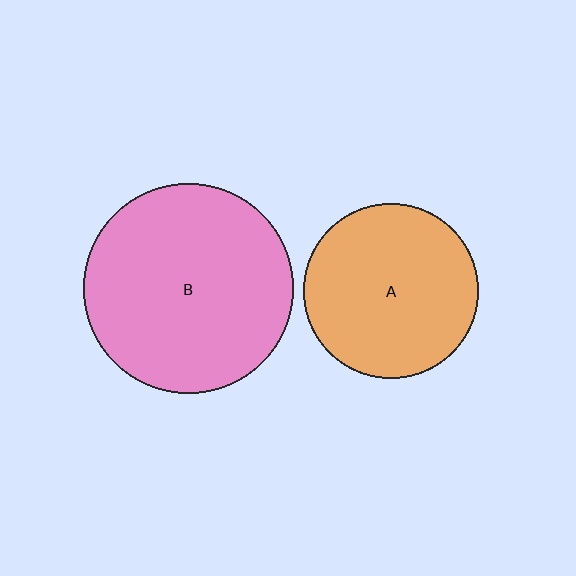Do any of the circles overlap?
No, none of the circles overlap.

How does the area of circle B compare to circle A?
Approximately 1.4 times.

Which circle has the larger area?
Circle B (pink).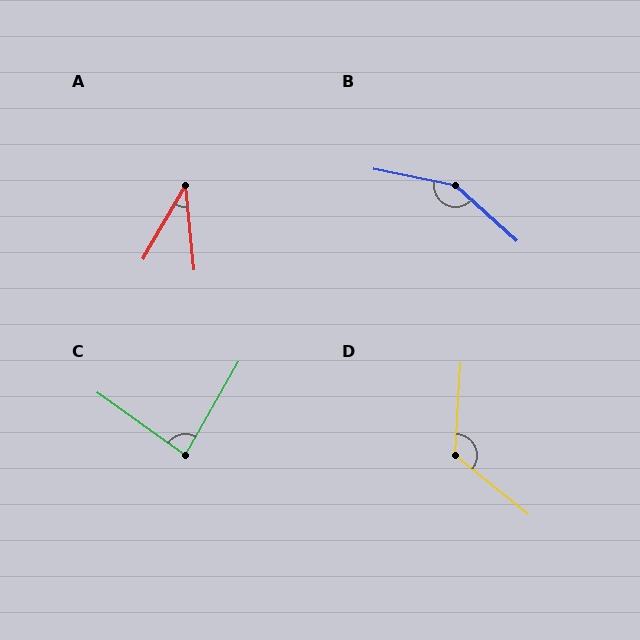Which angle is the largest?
B, at approximately 150 degrees.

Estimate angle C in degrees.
Approximately 85 degrees.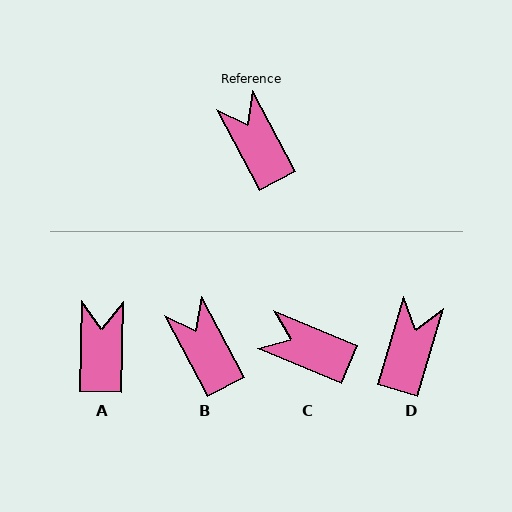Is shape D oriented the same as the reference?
No, it is off by about 45 degrees.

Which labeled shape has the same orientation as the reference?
B.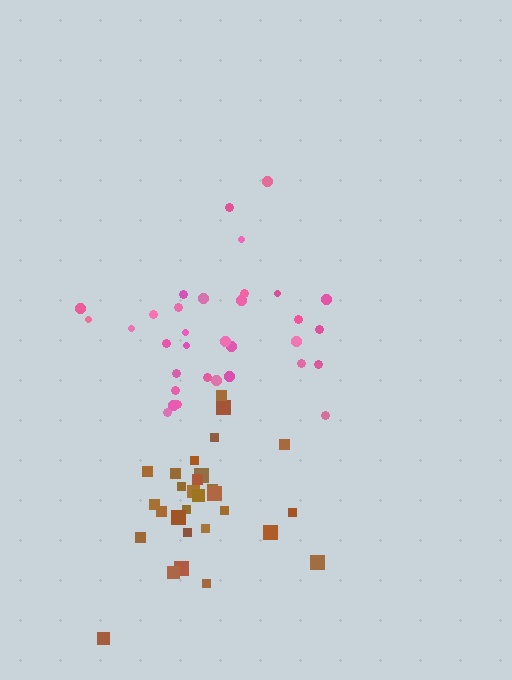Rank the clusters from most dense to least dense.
brown, pink.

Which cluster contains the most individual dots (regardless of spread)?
Pink (33).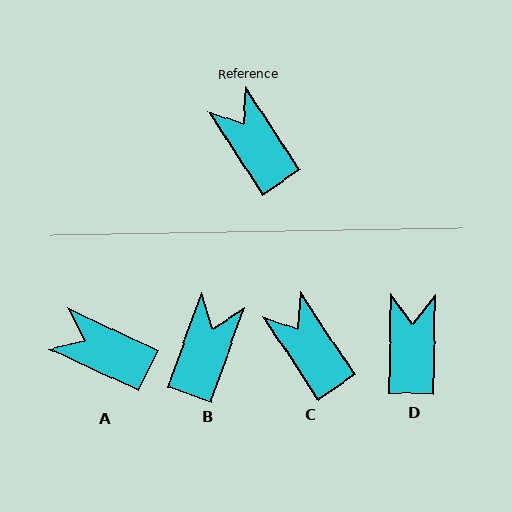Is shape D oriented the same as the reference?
No, it is off by about 35 degrees.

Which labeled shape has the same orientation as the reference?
C.